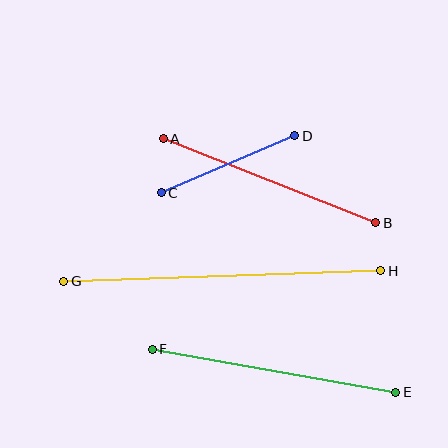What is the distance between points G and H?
The distance is approximately 318 pixels.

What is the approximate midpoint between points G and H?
The midpoint is at approximately (222, 276) pixels.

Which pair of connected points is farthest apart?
Points G and H are farthest apart.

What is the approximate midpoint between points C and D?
The midpoint is at approximately (228, 164) pixels.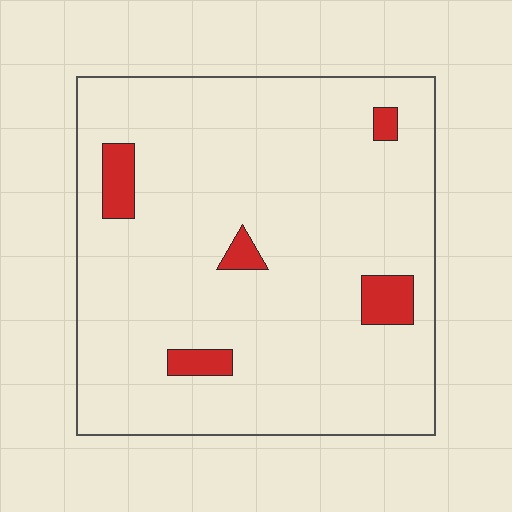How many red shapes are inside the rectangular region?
5.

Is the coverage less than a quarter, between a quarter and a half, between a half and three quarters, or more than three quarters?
Less than a quarter.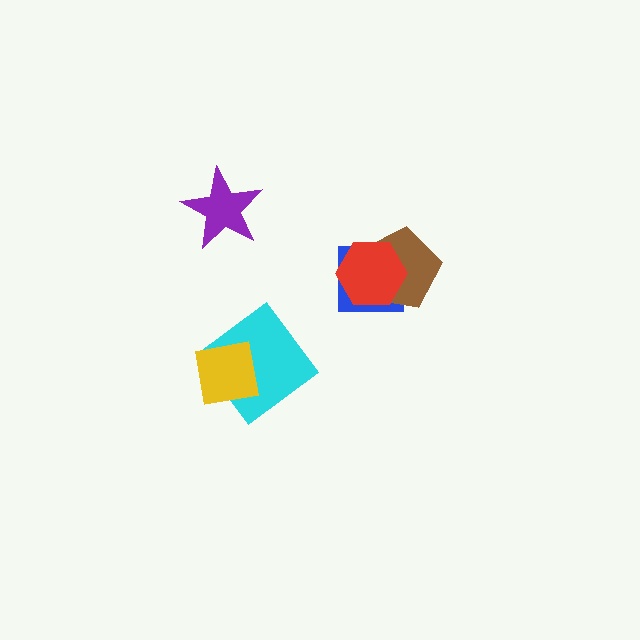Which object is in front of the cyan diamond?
The yellow square is in front of the cyan diamond.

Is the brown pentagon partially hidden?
Yes, it is partially covered by another shape.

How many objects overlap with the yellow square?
1 object overlaps with the yellow square.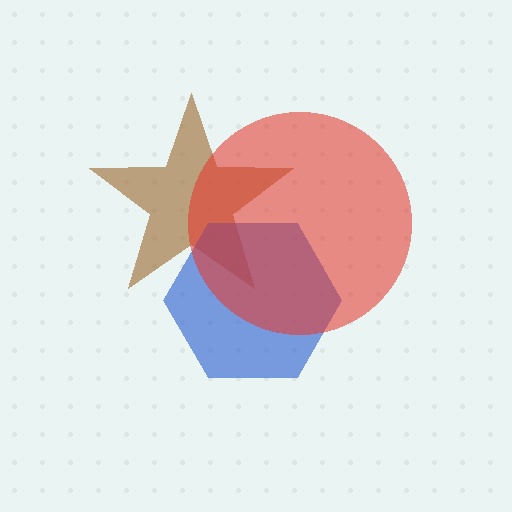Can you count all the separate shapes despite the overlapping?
Yes, there are 3 separate shapes.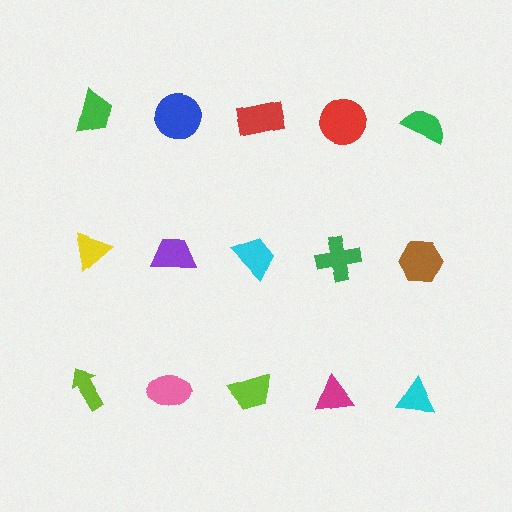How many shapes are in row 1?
5 shapes.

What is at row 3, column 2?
A pink ellipse.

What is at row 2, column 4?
A green cross.